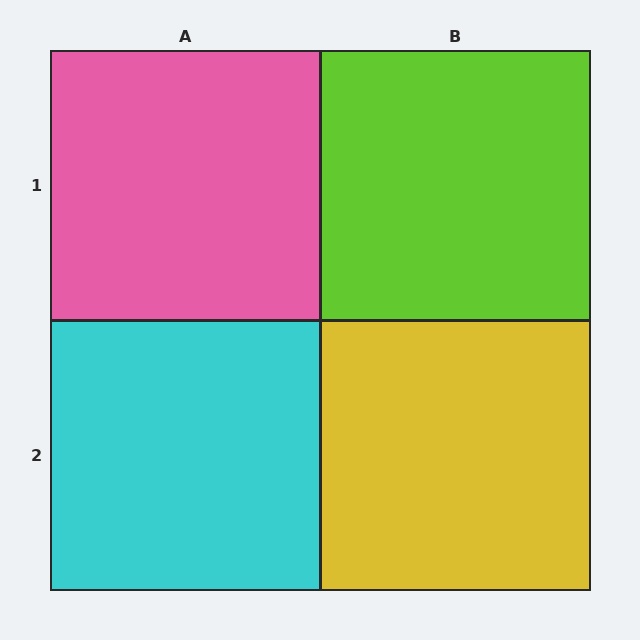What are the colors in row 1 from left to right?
Pink, lime.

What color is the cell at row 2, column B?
Yellow.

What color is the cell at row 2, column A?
Cyan.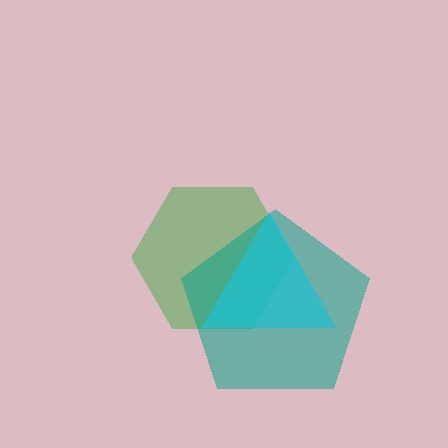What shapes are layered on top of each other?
The layered shapes are: a green hexagon, a teal pentagon, a cyan triangle.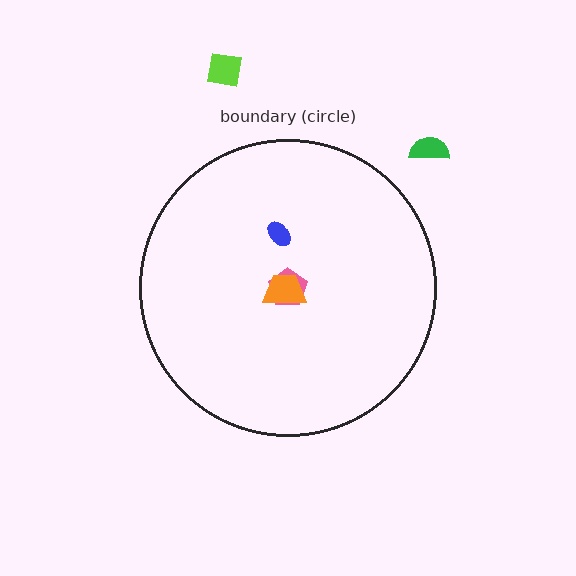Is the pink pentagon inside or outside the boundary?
Inside.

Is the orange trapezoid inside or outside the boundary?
Inside.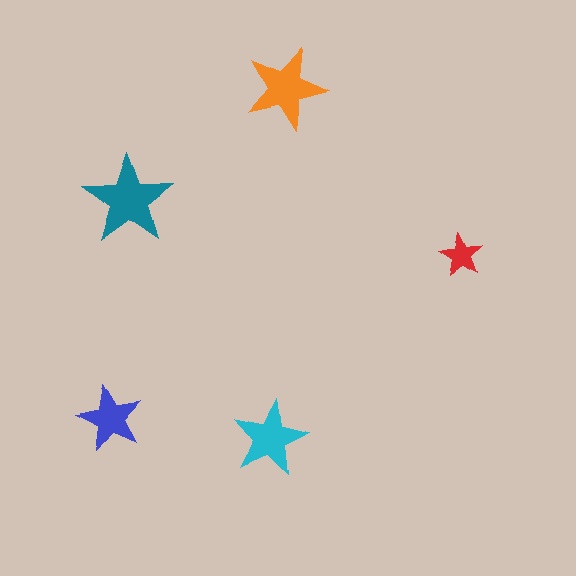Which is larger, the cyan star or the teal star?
The teal one.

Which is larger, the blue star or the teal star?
The teal one.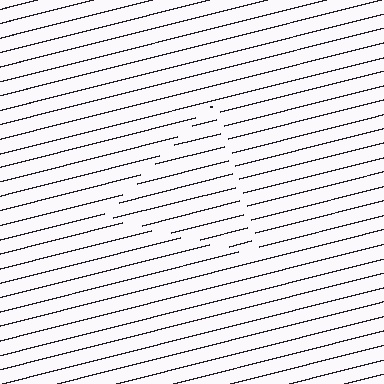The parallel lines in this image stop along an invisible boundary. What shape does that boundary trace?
An illusory triangle. The interior of the shape contains the same grating, shifted by half a period — the contour is defined by the phase discontinuity where line-ends from the inner and outer gratings abut.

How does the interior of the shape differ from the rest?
The interior of the shape contains the same grating, shifted by half a period — the contour is defined by the phase discontinuity where line-ends from the inner and outer gratings abut.